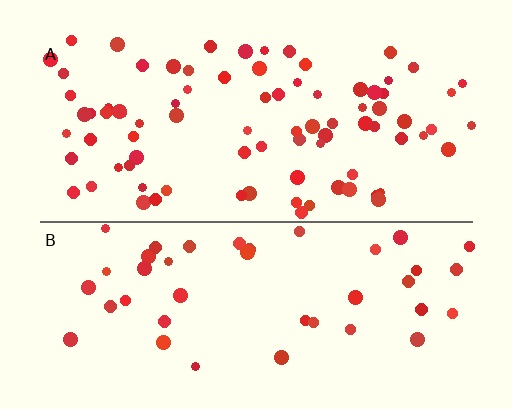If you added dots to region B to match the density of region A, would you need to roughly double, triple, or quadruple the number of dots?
Approximately double.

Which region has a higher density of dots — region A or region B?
A (the top).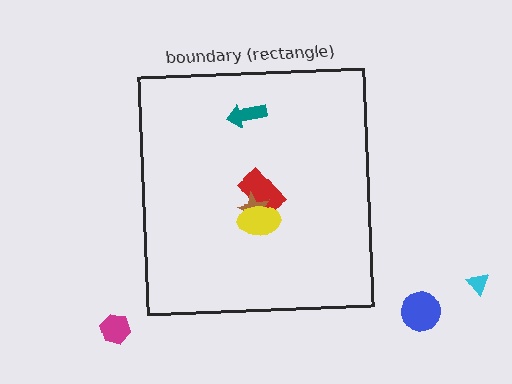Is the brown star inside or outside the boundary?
Inside.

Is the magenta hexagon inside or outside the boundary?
Outside.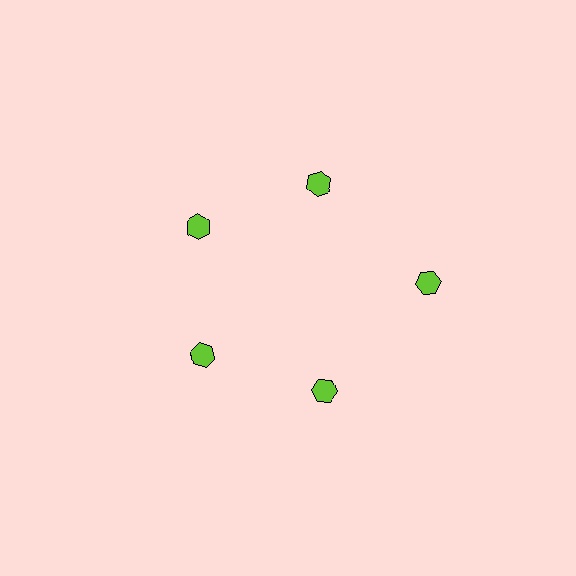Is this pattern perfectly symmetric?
No. The 5 lime hexagons are arranged in a ring, but one element near the 3 o'clock position is pushed outward from the center, breaking the 5-fold rotational symmetry.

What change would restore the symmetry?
The symmetry would be restored by moving it inward, back onto the ring so that all 5 hexagons sit at equal angles and equal distance from the center.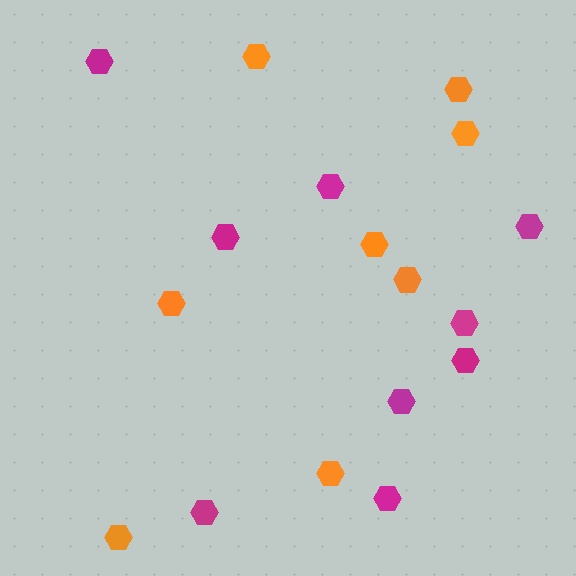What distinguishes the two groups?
There are 2 groups: one group of magenta hexagons (9) and one group of orange hexagons (8).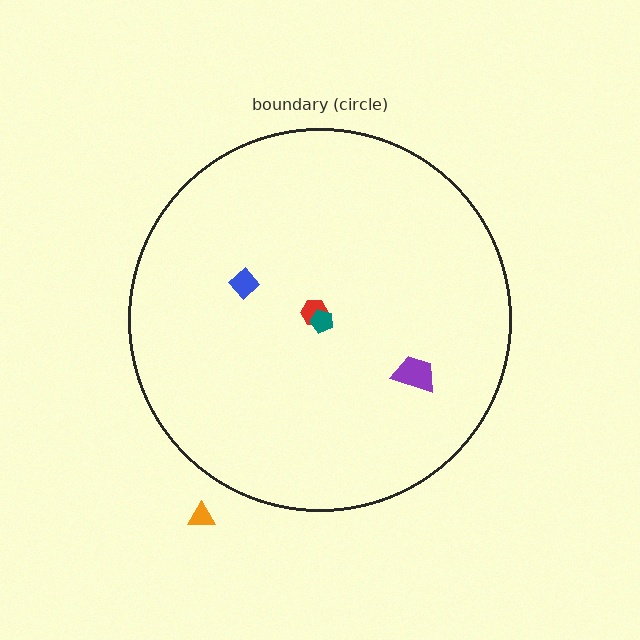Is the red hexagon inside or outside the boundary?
Inside.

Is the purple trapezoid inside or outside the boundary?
Inside.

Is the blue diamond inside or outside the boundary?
Inside.